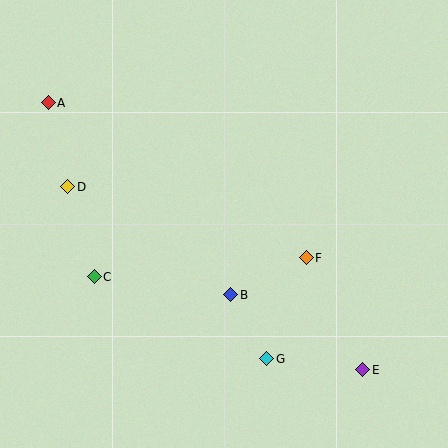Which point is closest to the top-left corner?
Point A is closest to the top-left corner.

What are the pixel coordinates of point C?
Point C is at (94, 277).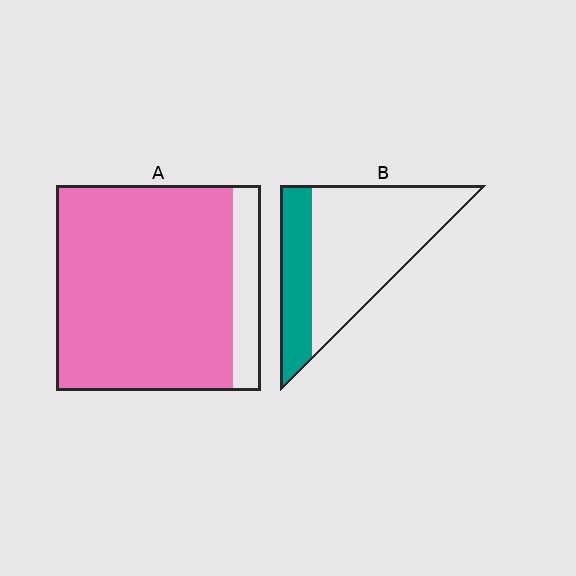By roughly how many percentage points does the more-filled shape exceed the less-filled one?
By roughly 60 percentage points (A over B).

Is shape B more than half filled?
No.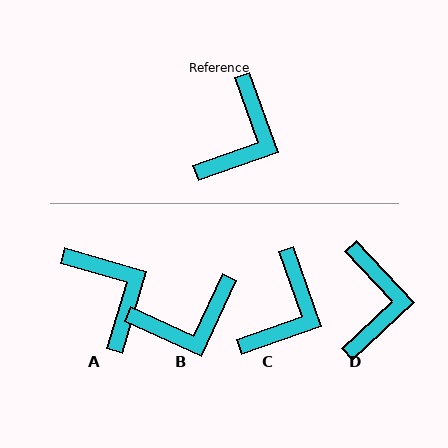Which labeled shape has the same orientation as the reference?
C.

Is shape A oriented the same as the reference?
No, it is off by about 54 degrees.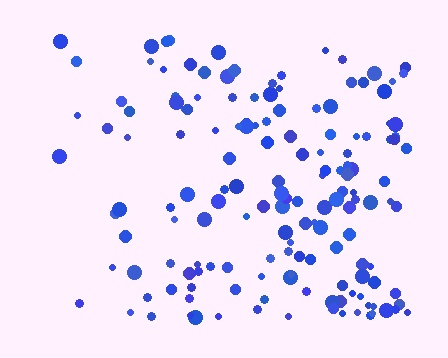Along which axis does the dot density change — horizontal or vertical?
Horizontal.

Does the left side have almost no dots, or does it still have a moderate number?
Still a moderate number, just noticeably fewer than the right.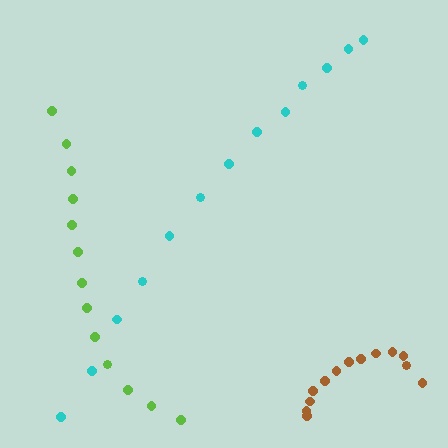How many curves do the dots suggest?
There are 3 distinct paths.